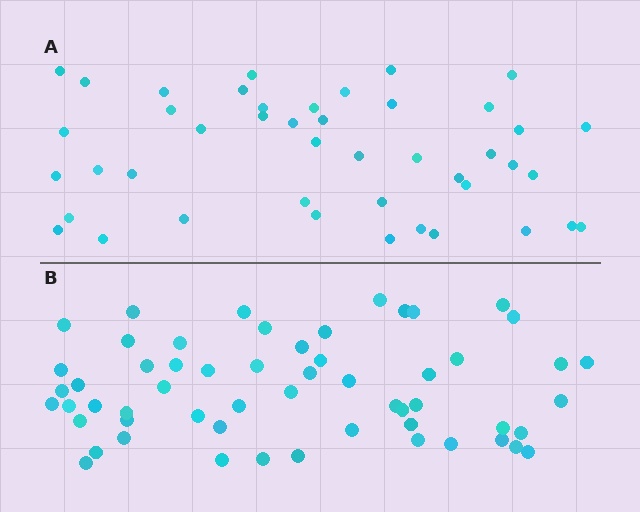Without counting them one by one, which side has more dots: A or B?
Region B (the bottom region) has more dots.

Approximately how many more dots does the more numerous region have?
Region B has approximately 15 more dots than region A.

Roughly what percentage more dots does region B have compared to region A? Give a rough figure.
About 30% more.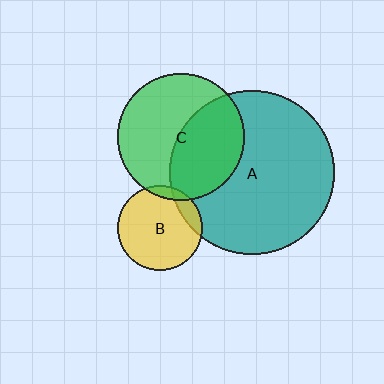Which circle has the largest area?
Circle A (teal).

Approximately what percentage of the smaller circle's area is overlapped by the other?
Approximately 5%.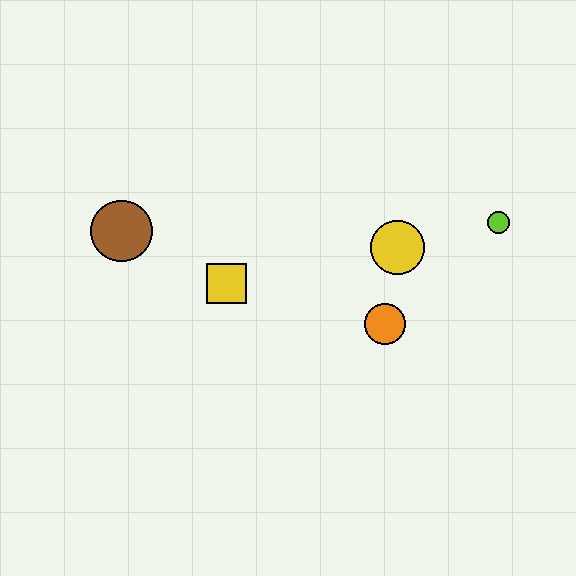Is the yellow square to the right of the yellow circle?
No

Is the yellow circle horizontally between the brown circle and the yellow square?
No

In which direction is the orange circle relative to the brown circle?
The orange circle is to the right of the brown circle.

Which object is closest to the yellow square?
The brown circle is closest to the yellow square.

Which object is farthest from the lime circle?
The brown circle is farthest from the lime circle.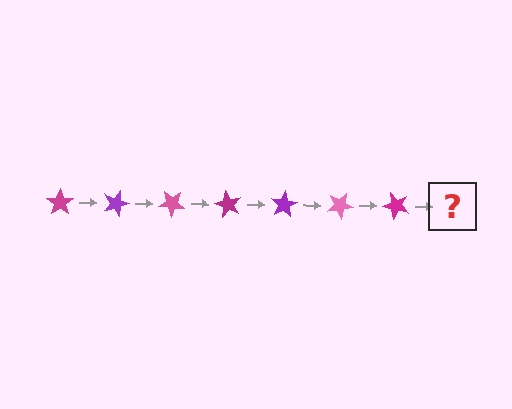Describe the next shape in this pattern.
It should be a purple star, rotated 140 degrees from the start.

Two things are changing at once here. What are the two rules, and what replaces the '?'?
The two rules are that it rotates 20 degrees each step and the color cycles through magenta, purple, and pink. The '?' should be a purple star, rotated 140 degrees from the start.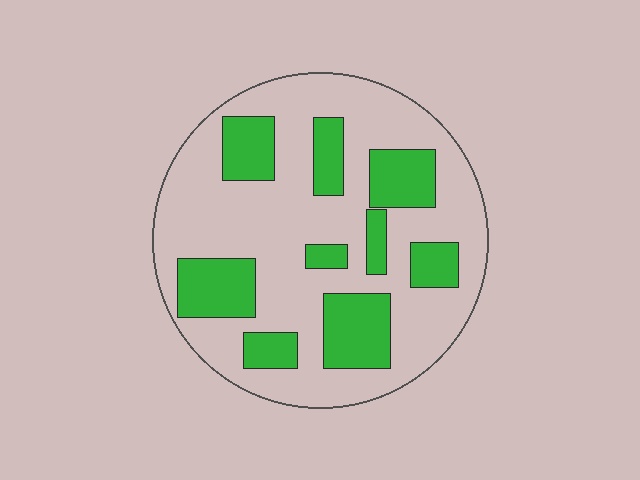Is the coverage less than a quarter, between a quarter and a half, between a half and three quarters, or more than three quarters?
Between a quarter and a half.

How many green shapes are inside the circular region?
9.